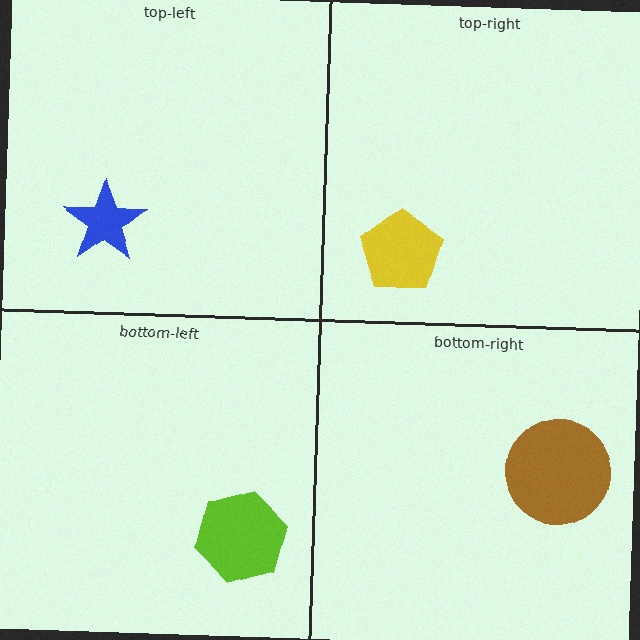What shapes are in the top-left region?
The blue star.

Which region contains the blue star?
The top-left region.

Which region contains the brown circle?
The bottom-right region.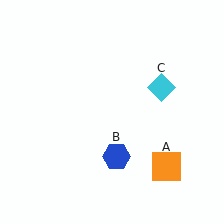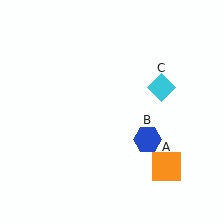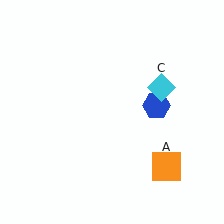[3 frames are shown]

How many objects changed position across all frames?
1 object changed position: blue hexagon (object B).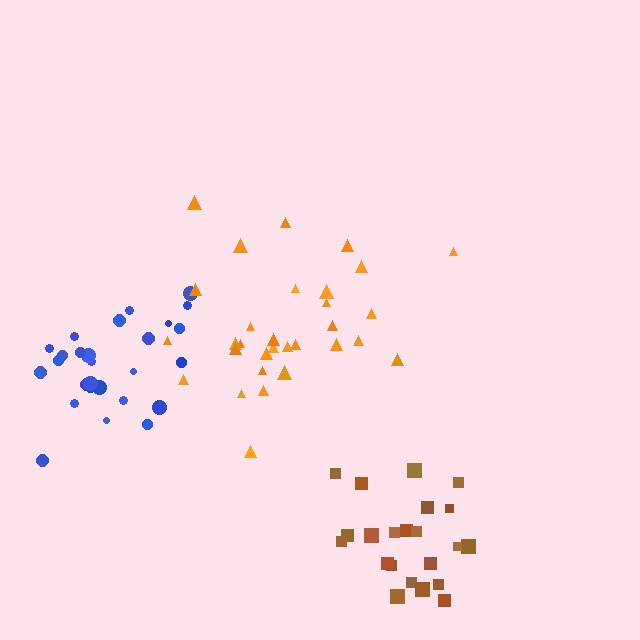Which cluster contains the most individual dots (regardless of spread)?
Orange (31).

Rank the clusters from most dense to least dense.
blue, brown, orange.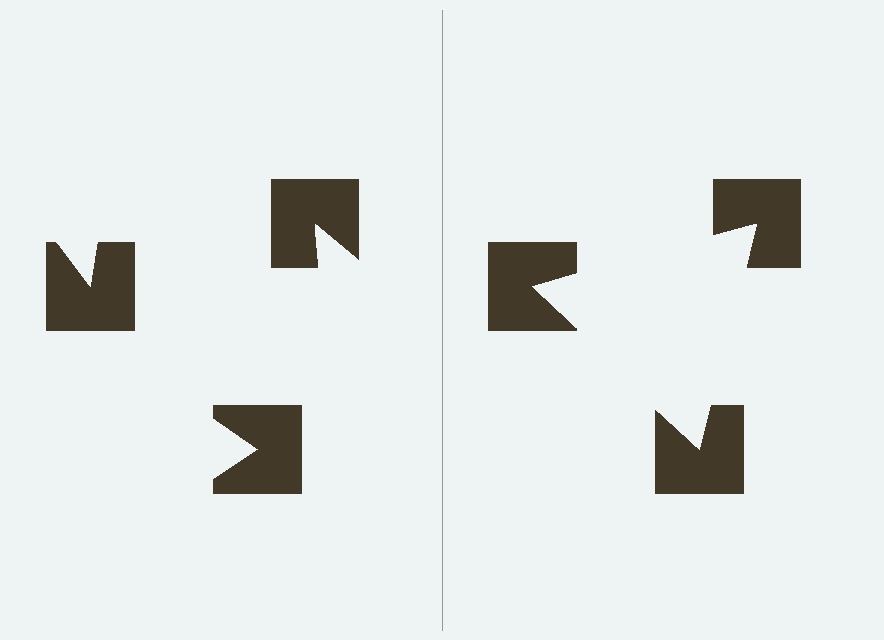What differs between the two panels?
The notched squares are positioned identically on both sides; only the wedge orientations differ. On the right they align to a triangle; on the left they are misaligned.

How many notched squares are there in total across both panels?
6 — 3 on each side.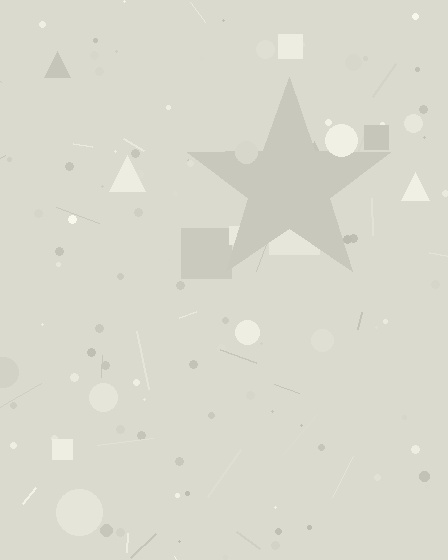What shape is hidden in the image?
A star is hidden in the image.